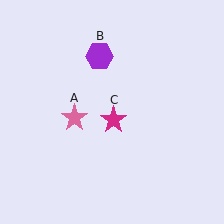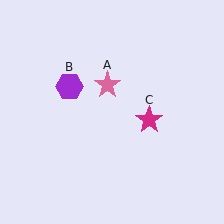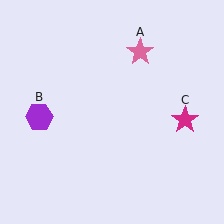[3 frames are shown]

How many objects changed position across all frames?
3 objects changed position: pink star (object A), purple hexagon (object B), magenta star (object C).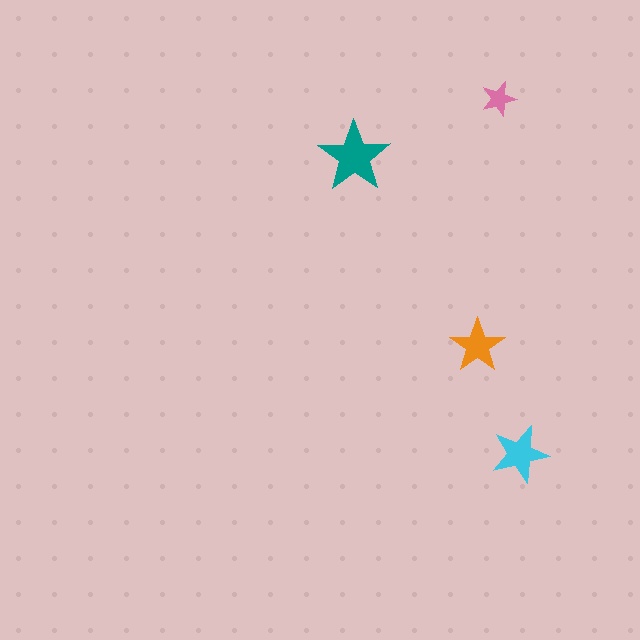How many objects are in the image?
There are 4 objects in the image.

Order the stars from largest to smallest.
the teal one, the cyan one, the orange one, the pink one.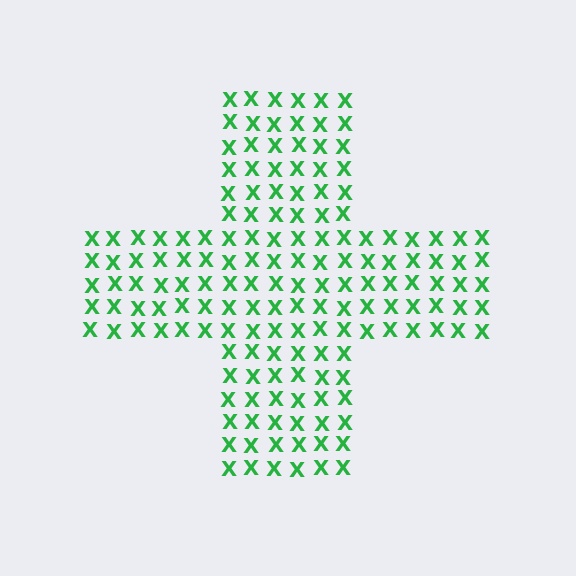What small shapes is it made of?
It is made of small letter X's.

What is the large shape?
The large shape is a cross.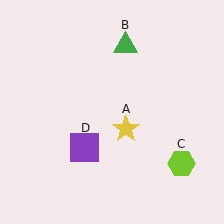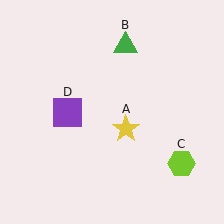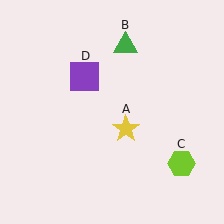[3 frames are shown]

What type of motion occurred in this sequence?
The purple square (object D) rotated clockwise around the center of the scene.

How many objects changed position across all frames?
1 object changed position: purple square (object D).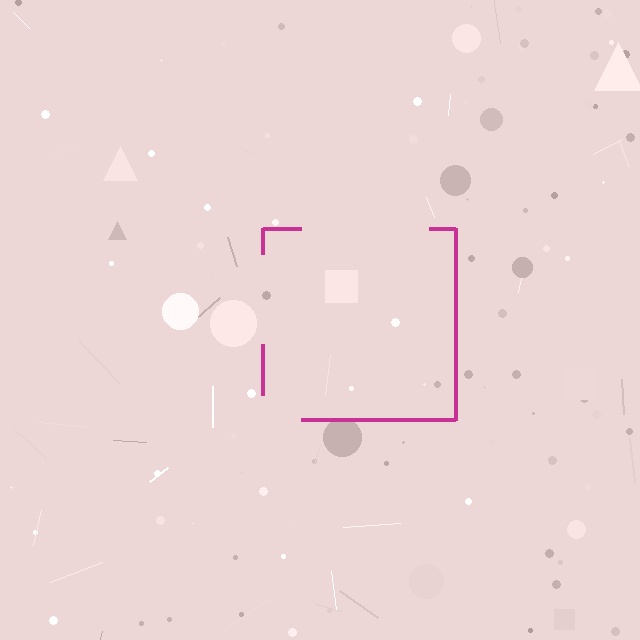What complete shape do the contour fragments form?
The contour fragments form a square.